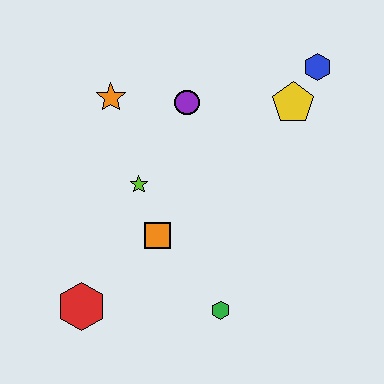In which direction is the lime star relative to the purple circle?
The lime star is below the purple circle.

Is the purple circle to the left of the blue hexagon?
Yes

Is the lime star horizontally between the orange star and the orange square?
Yes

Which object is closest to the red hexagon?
The orange square is closest to the red hexagon.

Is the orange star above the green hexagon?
Yes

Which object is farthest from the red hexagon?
The blue hexagon is farthest from the red hexagon.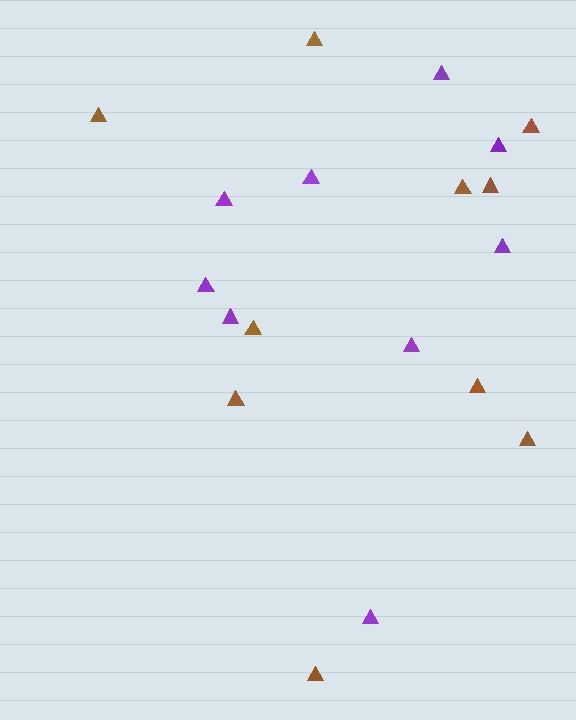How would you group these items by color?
There are 2 groups: one group of purple triangles (9) and one group of brown triangles (10).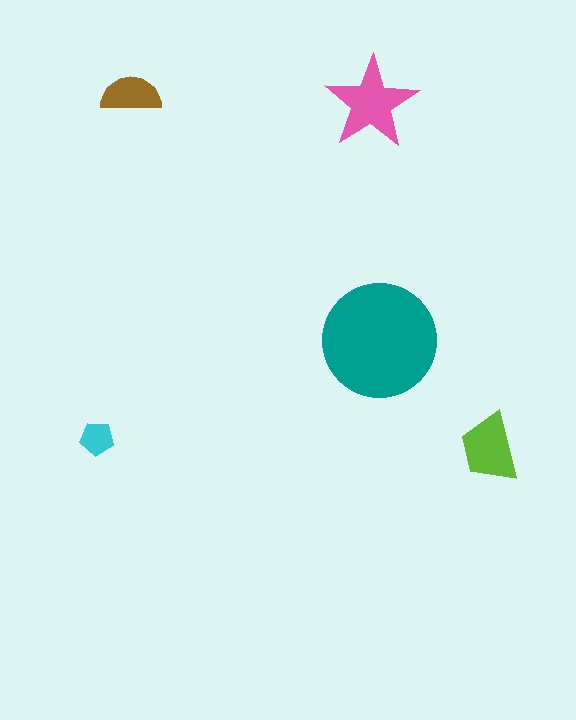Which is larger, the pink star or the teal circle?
The teal circle.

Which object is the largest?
The teal circle.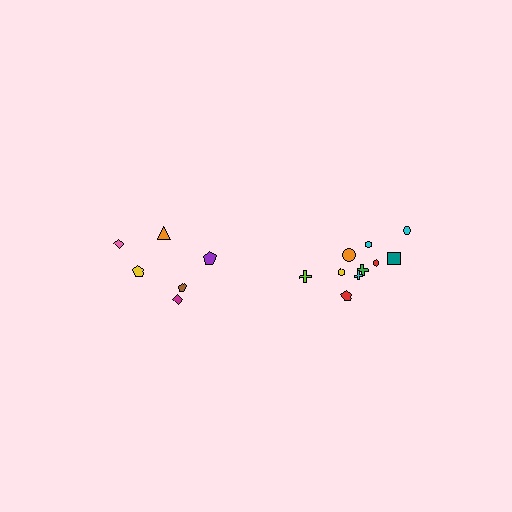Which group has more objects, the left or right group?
The right group.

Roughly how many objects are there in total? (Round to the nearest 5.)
Roughly 15 objects in total.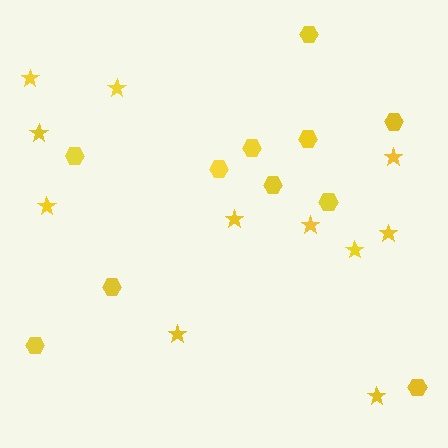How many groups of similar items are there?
There are 2 groups: one group of hexagons (11) and one group of stars (11).